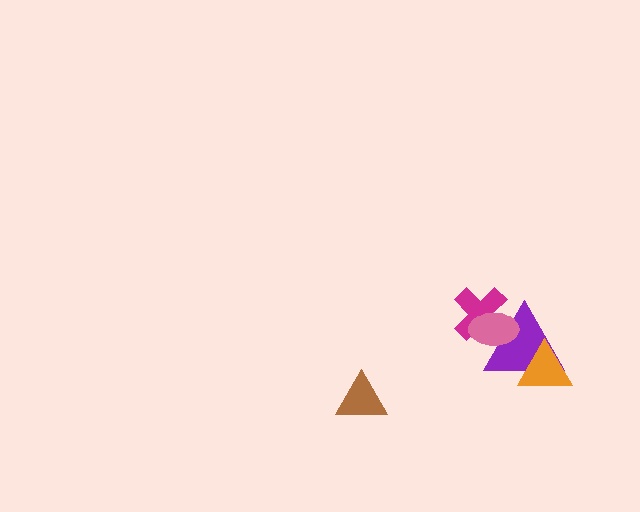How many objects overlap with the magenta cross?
2 objects overlap with the magenta cross.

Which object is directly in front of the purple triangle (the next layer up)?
The pink ellipse is directly in front of the purple triangle.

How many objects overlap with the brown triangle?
0 objects overlap with the brown triangle.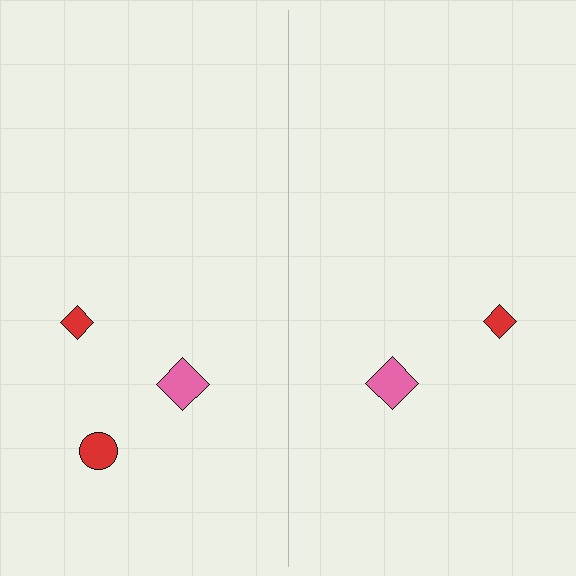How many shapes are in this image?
There are 5 shapes in this image.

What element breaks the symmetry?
A red circle is missing from the right side.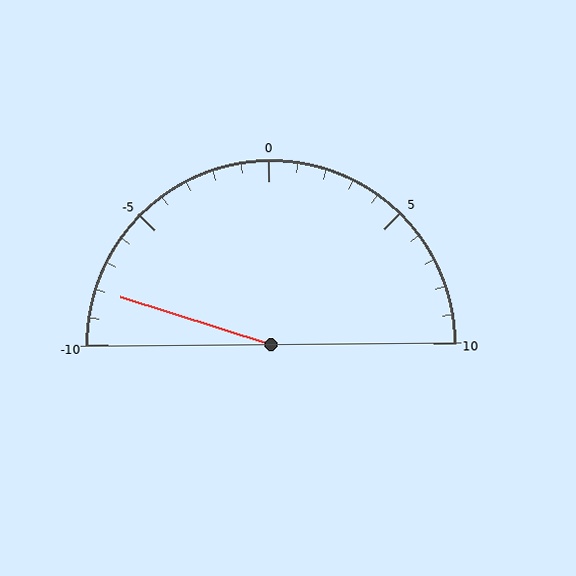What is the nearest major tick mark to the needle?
The nearest major tick mark is -10.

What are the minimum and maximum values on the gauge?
The gauge ranges from -10 to 10.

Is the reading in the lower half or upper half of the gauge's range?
The reading is in the lower half of the range (-10 to 10).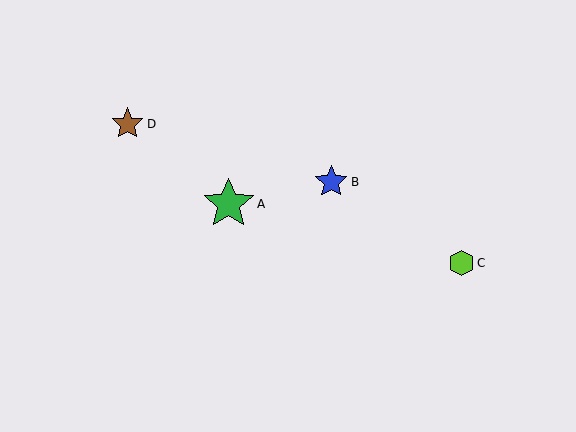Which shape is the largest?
The green star (labeled A) is the largest.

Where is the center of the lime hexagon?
The center of the lime hexagon is at (461, 263).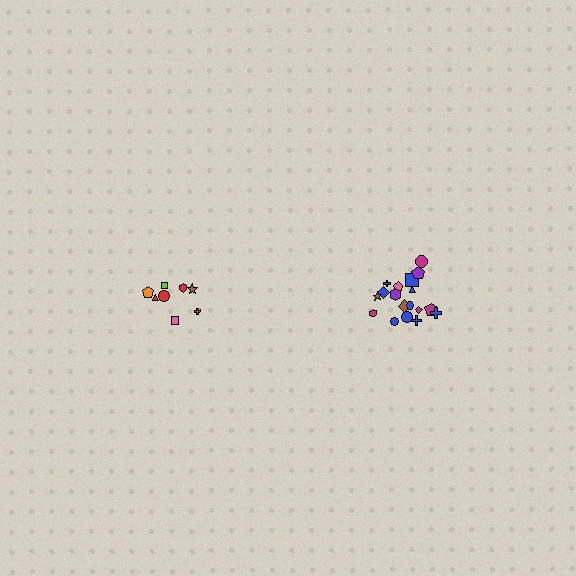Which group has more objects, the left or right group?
The right group.